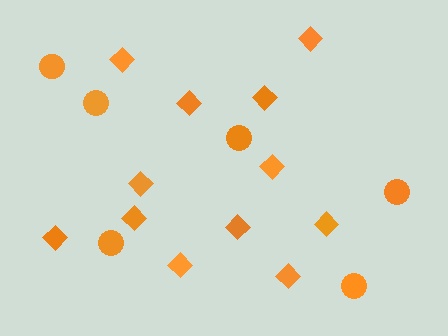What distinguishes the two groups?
There are 2 groups: one group of circles (6) and one group of diamonds (12).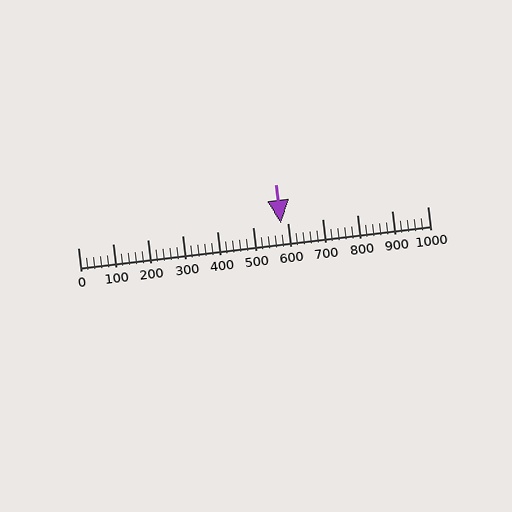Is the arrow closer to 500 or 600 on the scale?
The arrow is closer to 600.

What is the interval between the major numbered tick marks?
The major tick marks are spaced 100 units apart.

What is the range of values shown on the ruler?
The ruler shows values from 0 to 1000.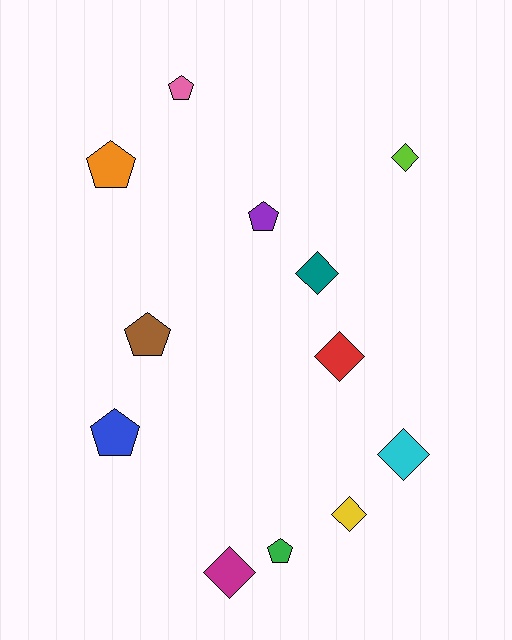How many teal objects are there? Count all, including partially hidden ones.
There is 1 teal object.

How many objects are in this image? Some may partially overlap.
There are 12 objects.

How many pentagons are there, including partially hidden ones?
There are 6 pentagons.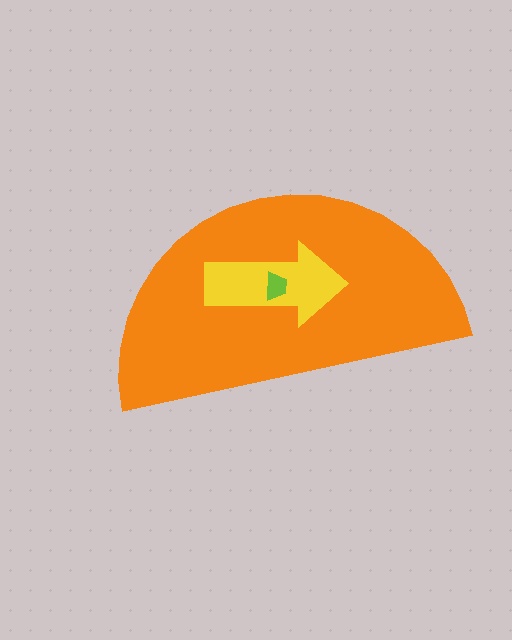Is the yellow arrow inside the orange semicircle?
Yes.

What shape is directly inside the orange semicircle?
The yellow arrow.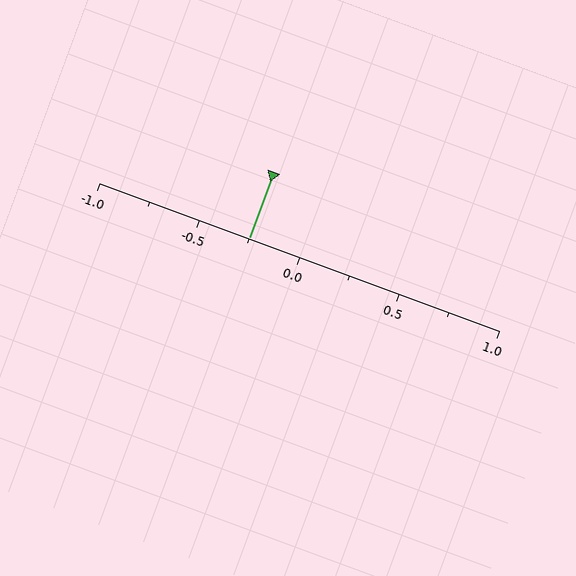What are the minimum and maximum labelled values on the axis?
The axis runs from -1.0 to 1.0.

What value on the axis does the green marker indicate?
The marker indicates approximately -0.25.